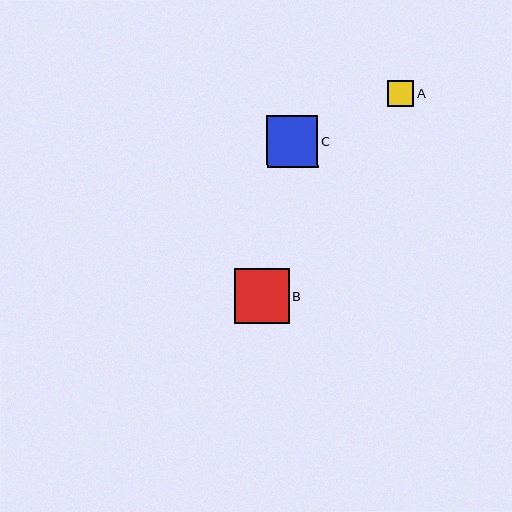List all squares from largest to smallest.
From largest to smallest: B, C, A.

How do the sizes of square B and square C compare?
Square B and square C are approximately the same size.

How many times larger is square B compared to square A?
Square B is approximately 2.1 times the size of square A.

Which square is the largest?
Square B is the largest with a size of approximately 55 pixels.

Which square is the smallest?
Square A is the smallest with a size of approximately 26 pixels.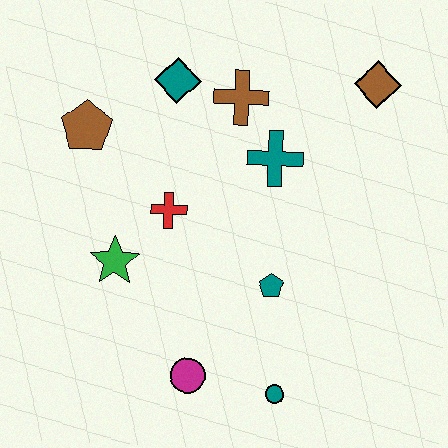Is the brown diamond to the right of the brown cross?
Yes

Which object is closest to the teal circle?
The magenta circle is closest to the teal circle.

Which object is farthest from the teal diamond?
The teal circle is farthest from the teal diamond.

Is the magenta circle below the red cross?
Yes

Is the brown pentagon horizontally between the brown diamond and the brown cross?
No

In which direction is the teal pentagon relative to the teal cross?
The teal pentagon is below the teal cross.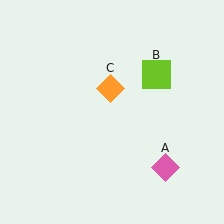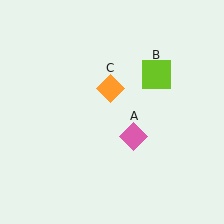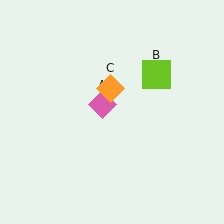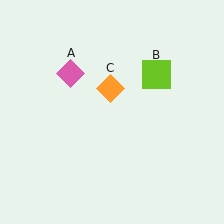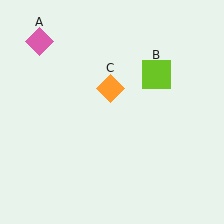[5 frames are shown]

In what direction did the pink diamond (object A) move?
The pink diamond (object A) moved up and to the left.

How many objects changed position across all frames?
1 object changed position: pink diamond (object A).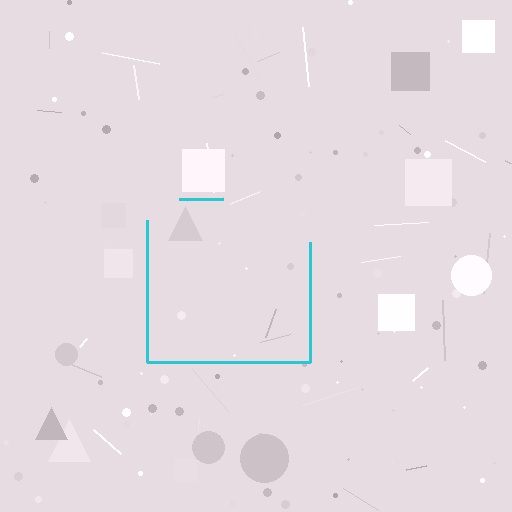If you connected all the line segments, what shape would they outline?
They would outline a square.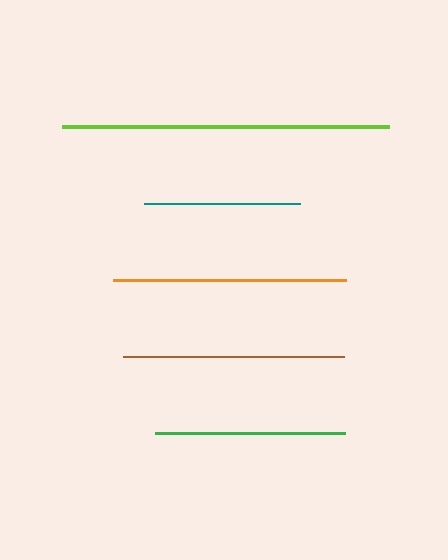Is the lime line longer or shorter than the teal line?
The lime line is longer than the teal line.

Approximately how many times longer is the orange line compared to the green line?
The orange line is approximately 1.2 times the length of the green line.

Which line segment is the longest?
The lime line is the longest at approximately 326 pixels.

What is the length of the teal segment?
The teal segment is approximately 155 pixels long.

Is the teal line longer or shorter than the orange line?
The orange line is longer than the teal line.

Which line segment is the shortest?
The teal line is the shortest at approximately 155 pixels.